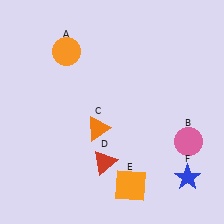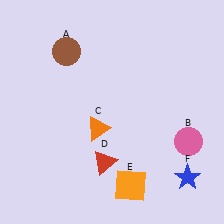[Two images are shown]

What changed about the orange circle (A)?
In Image 1, A is orange. In Image 2, it changed to brown.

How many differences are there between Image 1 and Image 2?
There is 1 difference between the two images.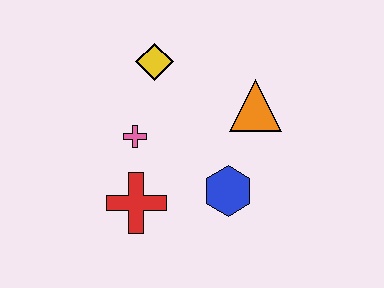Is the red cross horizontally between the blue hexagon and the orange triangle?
No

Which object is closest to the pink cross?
The red cross is closest to the pink cross.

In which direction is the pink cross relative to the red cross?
The pink cross is above the red cross.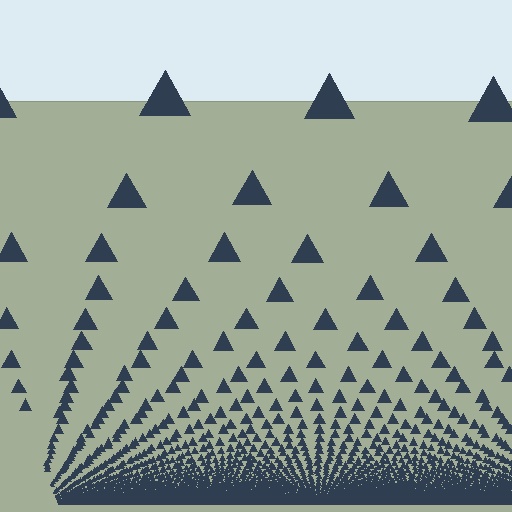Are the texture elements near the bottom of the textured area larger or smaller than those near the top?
Smaller. The gradient is inverted — elements near the bottom are smaller and denser.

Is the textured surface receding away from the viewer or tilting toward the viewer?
The surface appears to tilt toward the viewer. Texture elements get larger and sparser toward the top.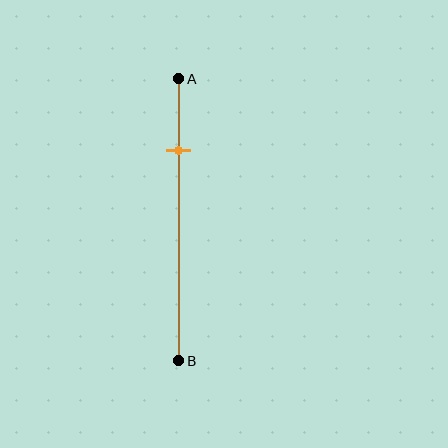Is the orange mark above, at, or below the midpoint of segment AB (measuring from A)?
The orange mark is above the midpoint of segment AB.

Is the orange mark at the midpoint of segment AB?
No, the mark is at about 25% from A, not at the 50% midpoint.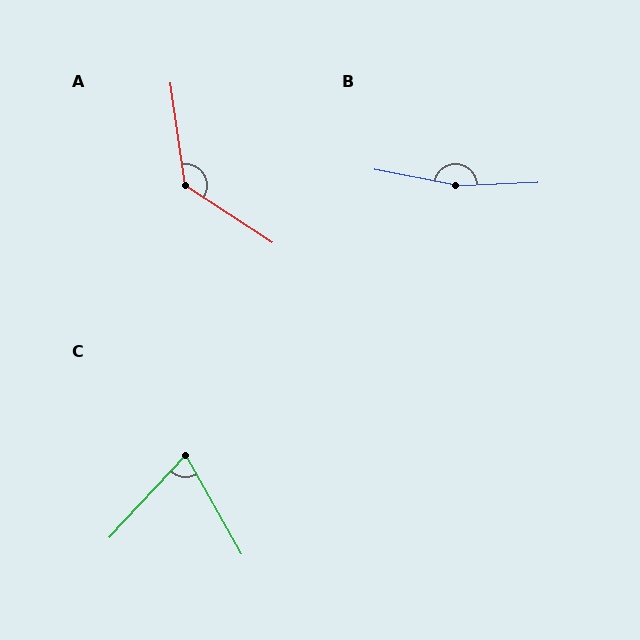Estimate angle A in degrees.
Approximately 131 degrees.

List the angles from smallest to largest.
C (72°), A (131°), B (167°).